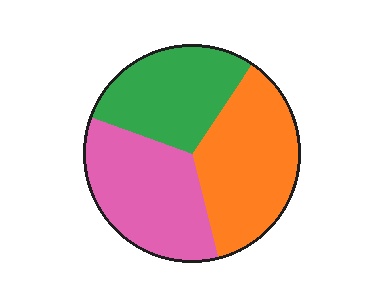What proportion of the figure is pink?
Pink takes up between a quarter and a half of the figure.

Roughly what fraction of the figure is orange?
Orange takes up about three eighths (3/8) of the figure.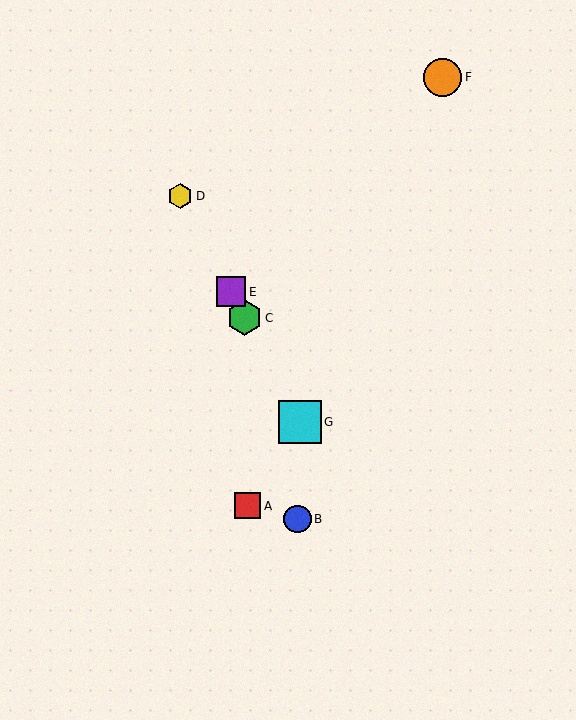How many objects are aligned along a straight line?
4 objects (C, D, E, G) are aligned along a straight line.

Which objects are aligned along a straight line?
Objects C, D, E, G are aligned along a straight line.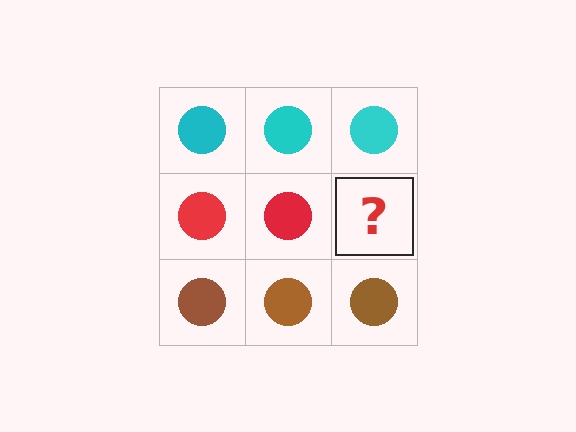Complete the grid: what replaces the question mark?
The question mark should be replaced with a red circle.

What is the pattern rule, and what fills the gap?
The rule is that each row has a consistent color. The gap should be filled with a red circle.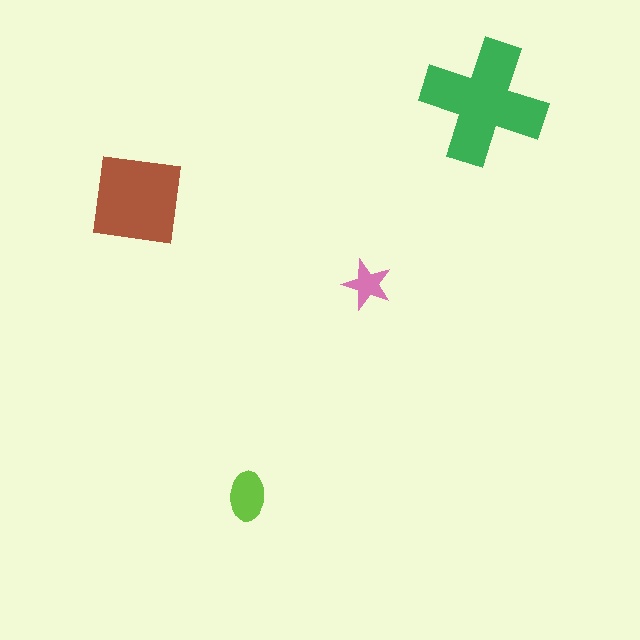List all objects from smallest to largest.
The pink star, the lime ellipse, the brown square, the green cross.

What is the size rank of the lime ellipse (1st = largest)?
3rd.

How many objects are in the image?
There are 4 objects in the image.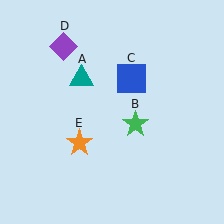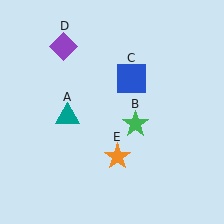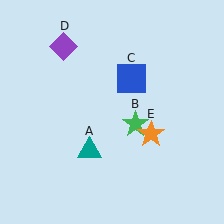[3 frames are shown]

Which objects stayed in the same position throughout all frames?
Green star (object B) and blue square (object C) and purple diamond (object D) remained stationary.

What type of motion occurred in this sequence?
The teal triangle (object A), orange star (object E) rotated counterclockwise around the center of the scene.